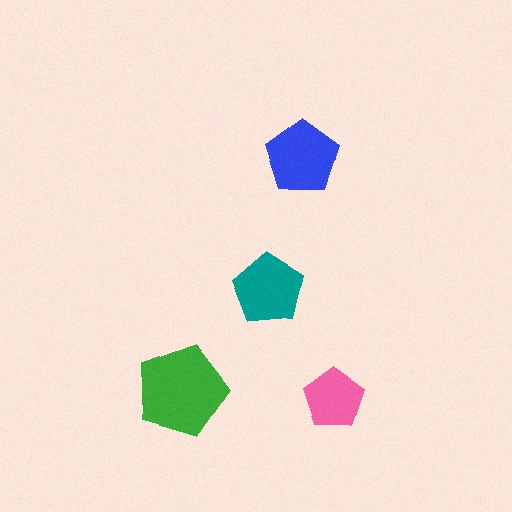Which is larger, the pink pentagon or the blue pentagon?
The blue one.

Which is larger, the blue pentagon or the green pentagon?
The green one.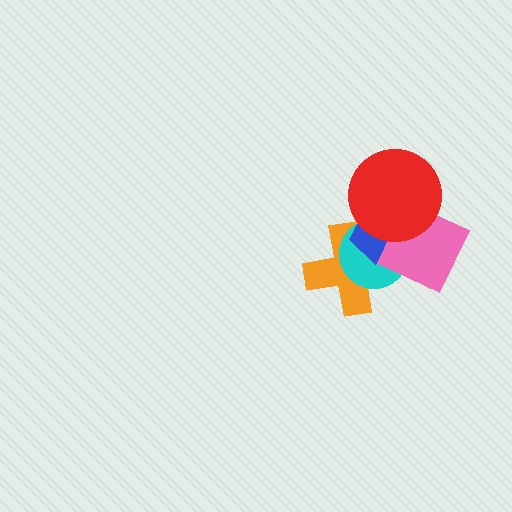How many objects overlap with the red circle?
3 objects overlap with the red circle.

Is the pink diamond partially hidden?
Yes, it is partially covered by another shape.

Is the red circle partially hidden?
No, no other shape covers it.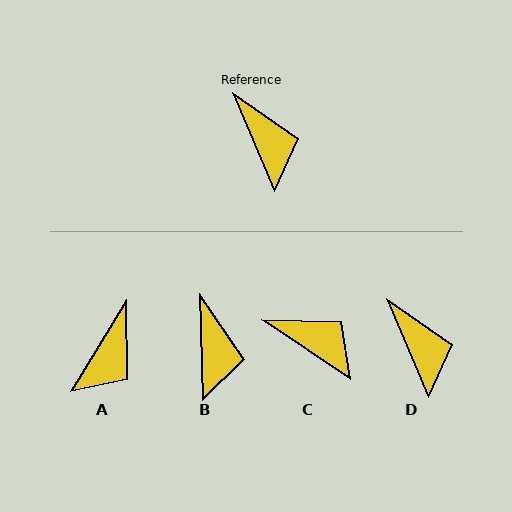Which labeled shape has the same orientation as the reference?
D.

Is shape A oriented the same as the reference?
No, it is off by about 54 degrees.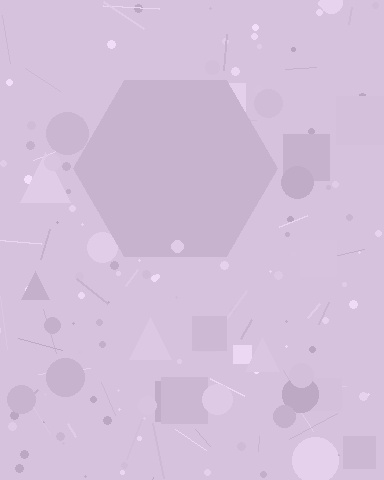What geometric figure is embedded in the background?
A hexagon is embedded in the background.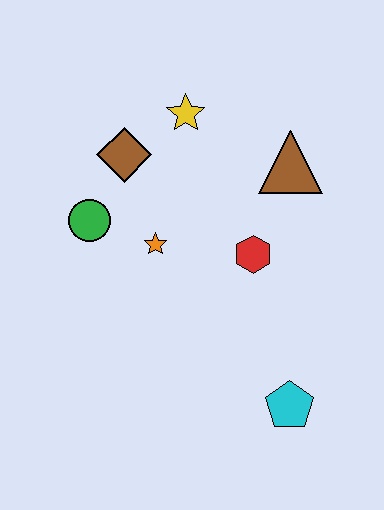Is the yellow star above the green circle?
Yes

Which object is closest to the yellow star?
The brown diamond is closest to the yellow star.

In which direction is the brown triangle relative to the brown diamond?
The brown triangle is to the right of the brown diamond.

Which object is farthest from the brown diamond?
The cyan pentagon is farthest from the brown diamond.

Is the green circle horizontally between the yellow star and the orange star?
No